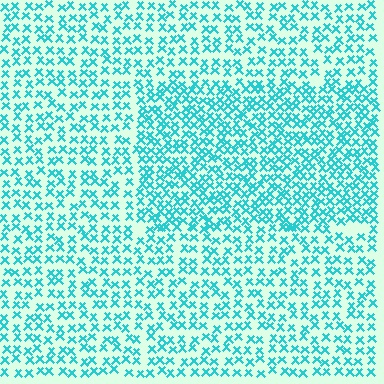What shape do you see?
I see a rectangle.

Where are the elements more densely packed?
The elements are more densely packed inside the rectangle boundary.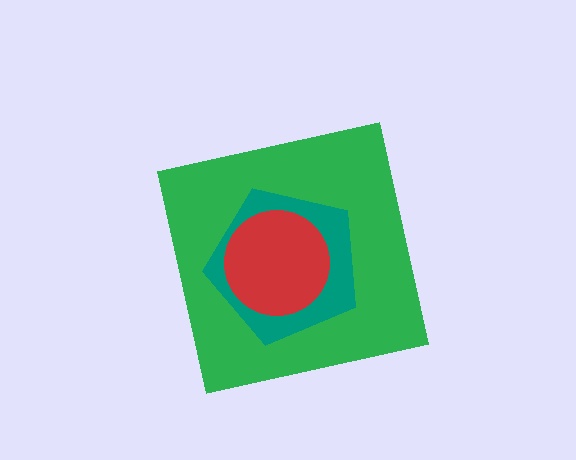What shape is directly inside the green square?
The teal pentagon.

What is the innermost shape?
The red circle.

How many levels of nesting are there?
3.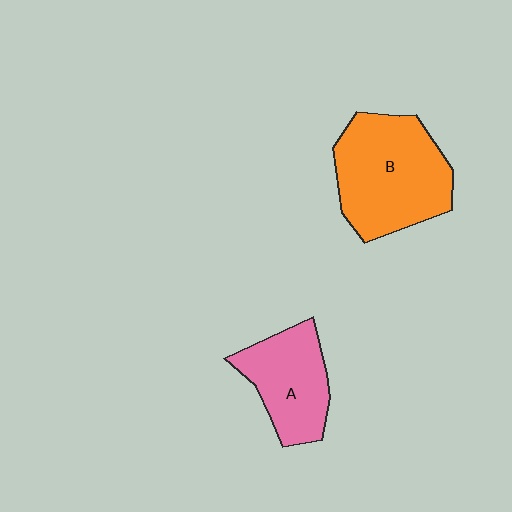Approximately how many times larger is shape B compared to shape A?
Approximately 1.5 times.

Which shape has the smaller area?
Shape A (pink).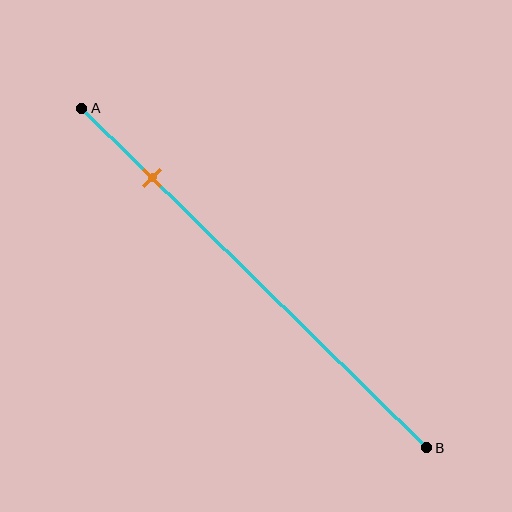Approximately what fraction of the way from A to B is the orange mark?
The orange mark is approximately 20% of the way from A to B.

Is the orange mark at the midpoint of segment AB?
No, the mark is at about 20% from A, not at the 50% midpoint.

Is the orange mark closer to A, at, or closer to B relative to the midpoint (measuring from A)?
The orange mark is closer to point A than the midpoint of segment AB.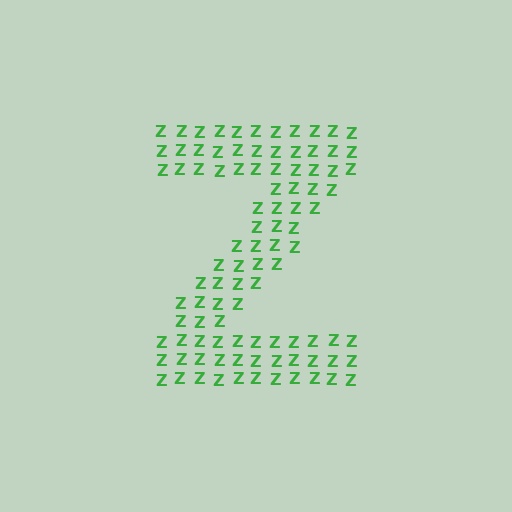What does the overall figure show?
The overall figure shows the letter Z.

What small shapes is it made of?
It is made of small letter Z's.